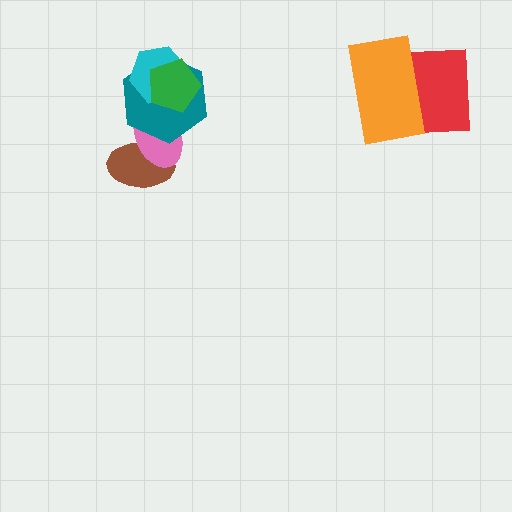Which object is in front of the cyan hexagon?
The green pentagon is in front of the cyan hexagon.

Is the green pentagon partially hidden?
No, no other shape covers it.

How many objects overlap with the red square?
1 object overlaps with the red square.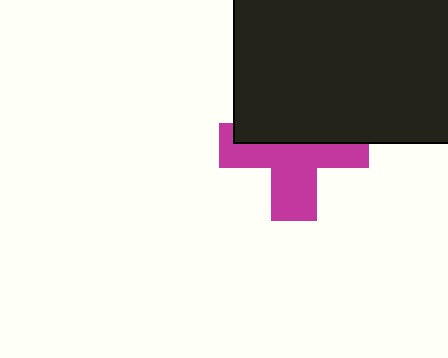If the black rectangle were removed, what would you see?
You would see the complete magenta cross.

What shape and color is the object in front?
The object in front is a black rectangle.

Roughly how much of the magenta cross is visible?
About half of it is visible (roughly 55%).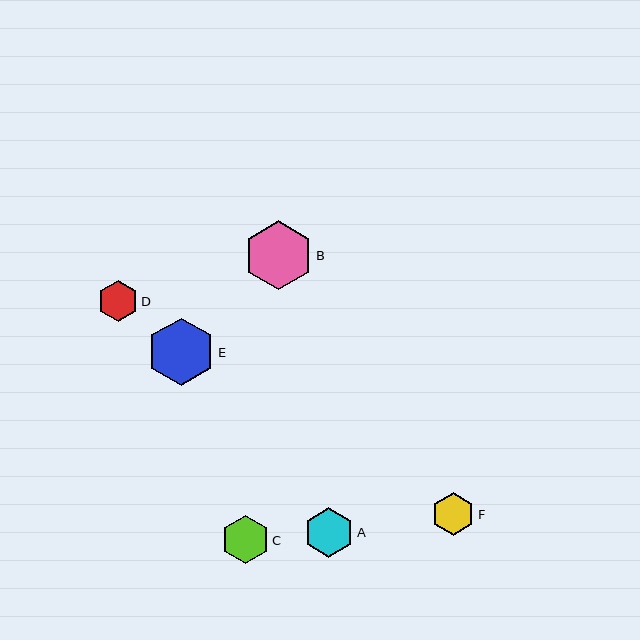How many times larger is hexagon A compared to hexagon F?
Hexagon A is approximately 1.1 times the size of hexagon F.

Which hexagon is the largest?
Hexagon B is the largest with a size of approximately 69 pixels.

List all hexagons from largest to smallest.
From largest to smallest: B, E, A, C, F, D.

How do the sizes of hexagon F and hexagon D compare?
Hexagon F and hexagon D are approximately the same size.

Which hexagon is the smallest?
Hexagon D is the smallest with a size of approximately 40 pixels.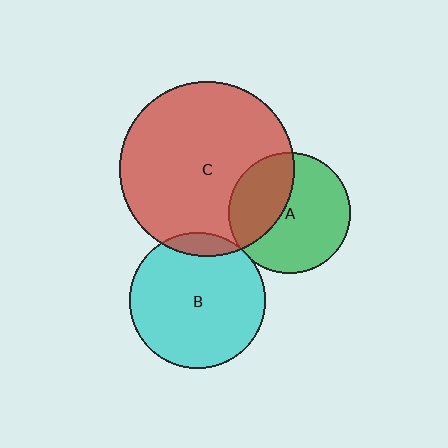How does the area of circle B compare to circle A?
Approximately 1.2 times.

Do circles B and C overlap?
Yes.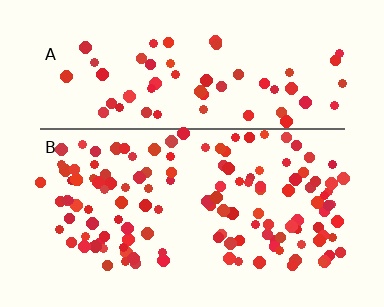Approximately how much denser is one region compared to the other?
Approximately 2.1× — region B over region A.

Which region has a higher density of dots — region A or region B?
B (the bottom).